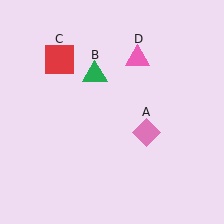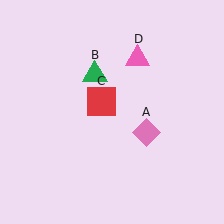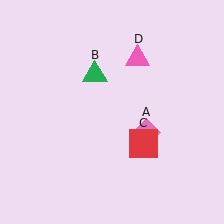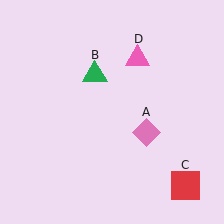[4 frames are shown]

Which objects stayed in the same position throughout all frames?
Pink diamond (object A) and green triangle (object B) and pink triangle (object D) remained stationary.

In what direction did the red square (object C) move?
The red square (object C) moved down and to the right.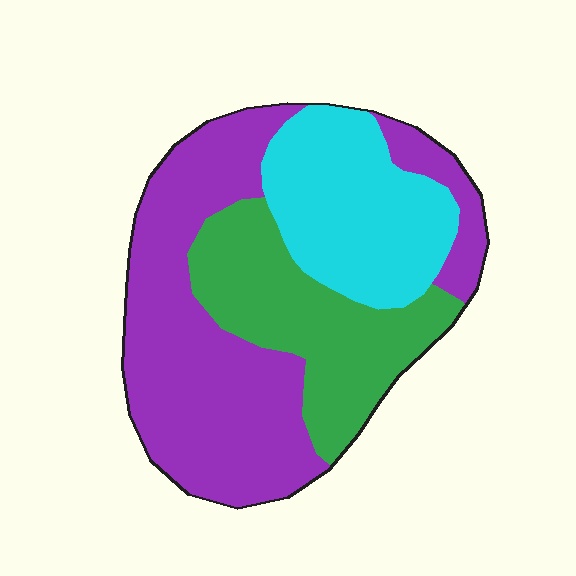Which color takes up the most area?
Purple, at roughly 50%.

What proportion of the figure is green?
Green covers about 25% of the figure.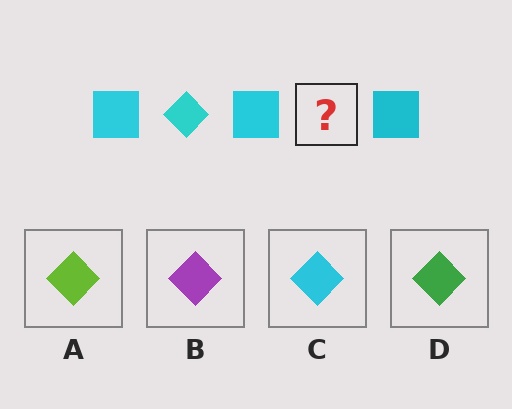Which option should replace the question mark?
Option C.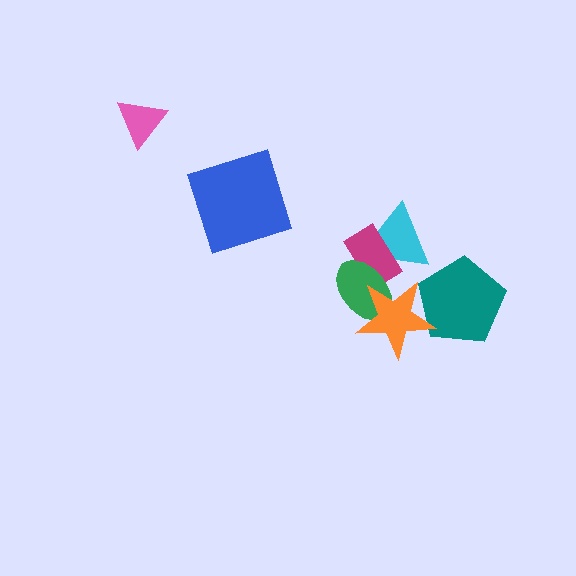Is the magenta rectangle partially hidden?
Yes, it is partially covered by another shape.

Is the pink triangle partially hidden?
No, no other shape covers it.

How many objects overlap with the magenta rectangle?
2 objects overlap with the magenta rectangle.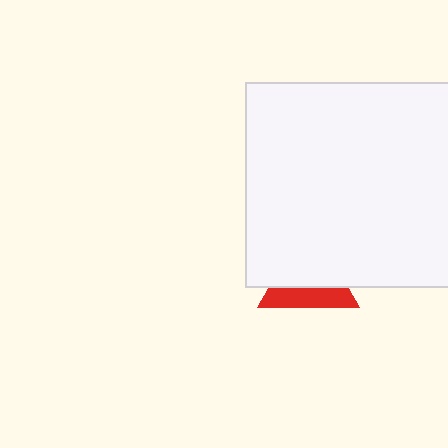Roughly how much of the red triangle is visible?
A small part of it is visible (roughly 40%).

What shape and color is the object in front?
The object in front is a white square.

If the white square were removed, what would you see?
You would see the complete red triangle.